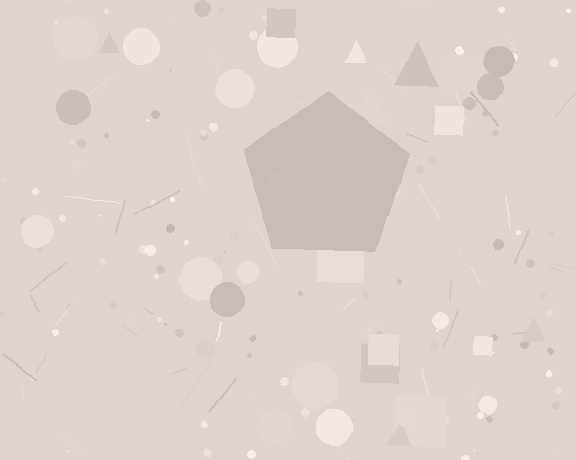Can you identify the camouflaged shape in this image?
The camouflaged shape is a pentagon.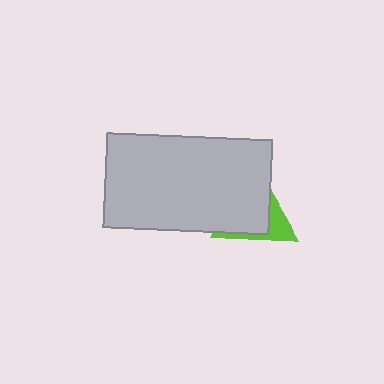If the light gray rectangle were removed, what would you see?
You would see the complete lime triangle.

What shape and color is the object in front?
The object in front is a light gray rectangle.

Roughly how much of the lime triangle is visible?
A small part of it is visible (roughly 32%).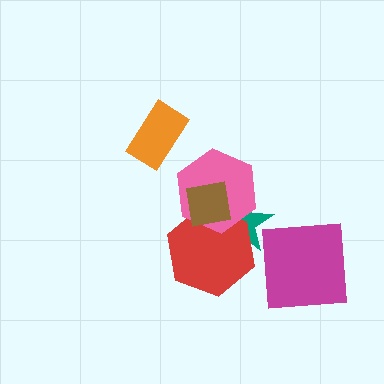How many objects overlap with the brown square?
3 objects overlap with the brown square.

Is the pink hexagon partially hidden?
Yes, it is partially covered by another shape.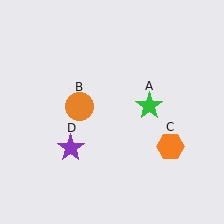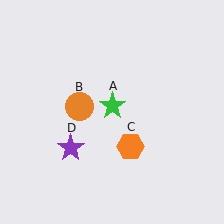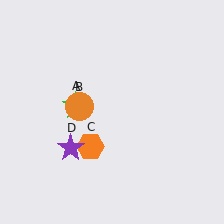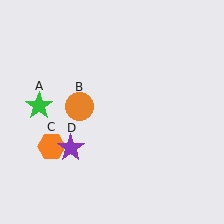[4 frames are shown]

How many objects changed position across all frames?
2 objects changed position: green star (object A), orange hexagon (object C).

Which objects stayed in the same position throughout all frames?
Orange circle (object B) and purple star (object D) remained stationary.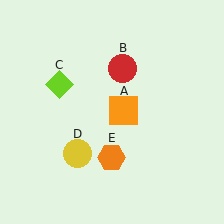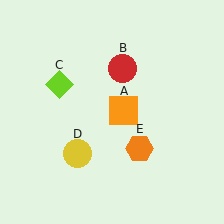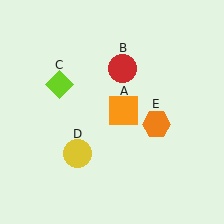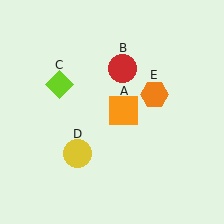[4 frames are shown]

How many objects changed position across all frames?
1 object changed position: orange hexagon (object E).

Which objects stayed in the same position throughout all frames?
Orange square (object A) and red circle (object B) and lime diamond (object C) and yellow circle (object D) remained stationary.